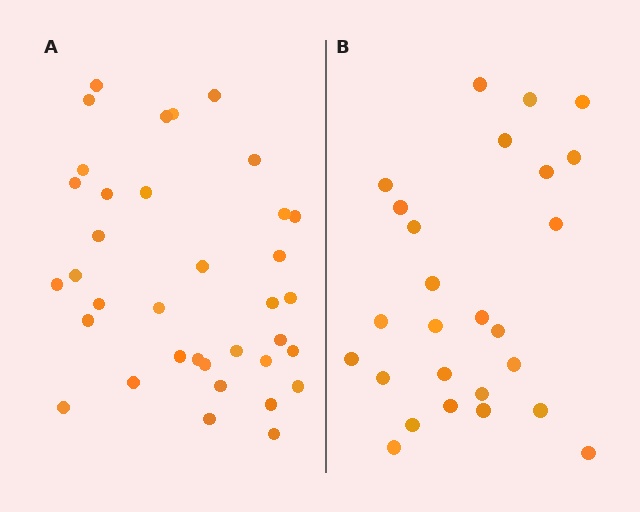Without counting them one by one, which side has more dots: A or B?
Region A (the left region) has more dots.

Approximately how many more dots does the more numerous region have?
Region A has roughly 10 or so more dots than region B.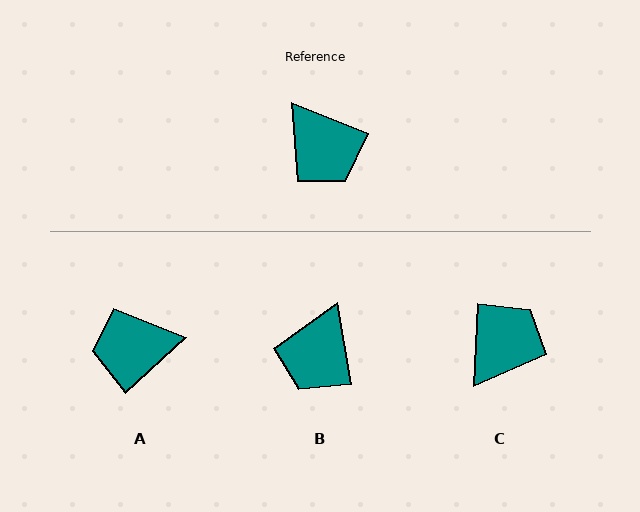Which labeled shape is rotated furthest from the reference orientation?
A, about 116 degrees away.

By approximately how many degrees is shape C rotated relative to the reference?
Approximately 109 degrees counter-clockwise.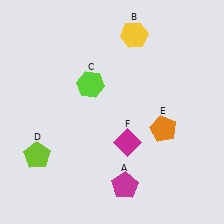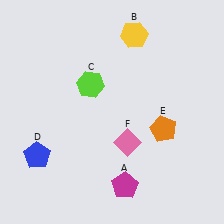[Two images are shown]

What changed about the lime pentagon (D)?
In Image 1, D is lime. In Image 2, it changed to blue.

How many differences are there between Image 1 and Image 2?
There are 2 differences between the two images.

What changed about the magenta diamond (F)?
In Image 1, F is magenta. In Image 2, it changed to pink.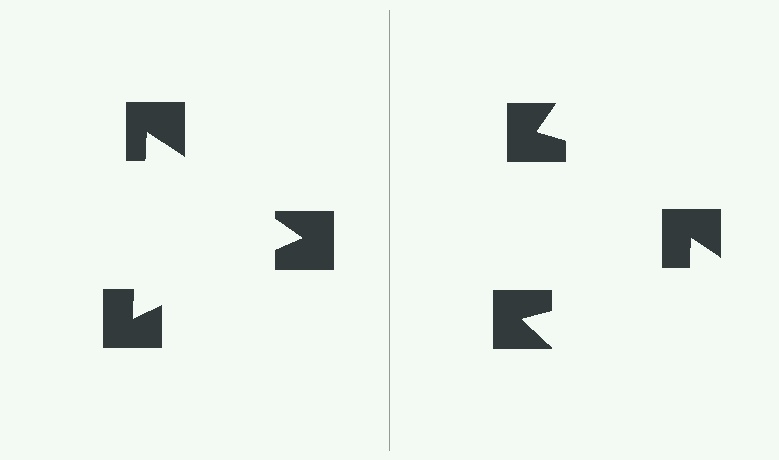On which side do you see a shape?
An illusory triangle appears on the left side. On the right side the wedge cuts are rotated, so no coherent shape forms.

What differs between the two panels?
The notched squares are positioned identically on both sides; only the wedge orientations differ. On the left they align to a triangle; on the right they are misaligned.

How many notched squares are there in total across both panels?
6 — 3 on each side.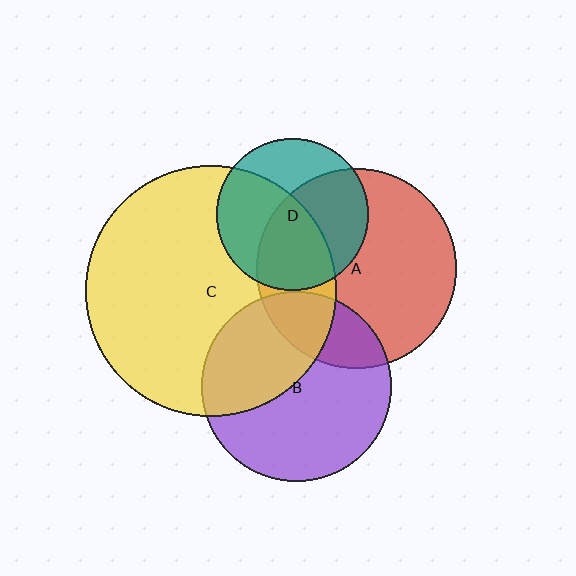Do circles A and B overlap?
Yes.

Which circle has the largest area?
Circle C (yellow).